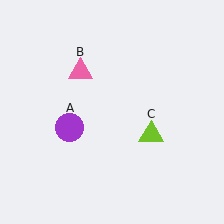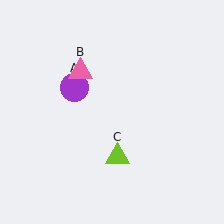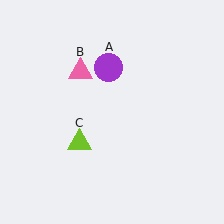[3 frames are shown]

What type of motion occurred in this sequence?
The purple circle (object A), lime triangle (object C) rotated clockwise around the center of the scene.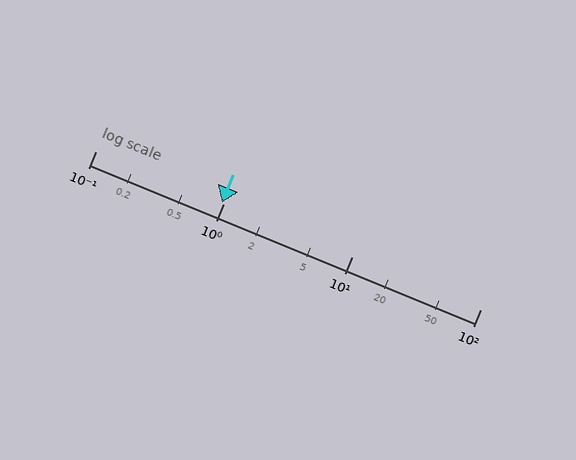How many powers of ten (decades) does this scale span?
The scale spans 3 decades, from 0.1 to 100.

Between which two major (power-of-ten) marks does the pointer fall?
The pointer is between 0.1 and 1.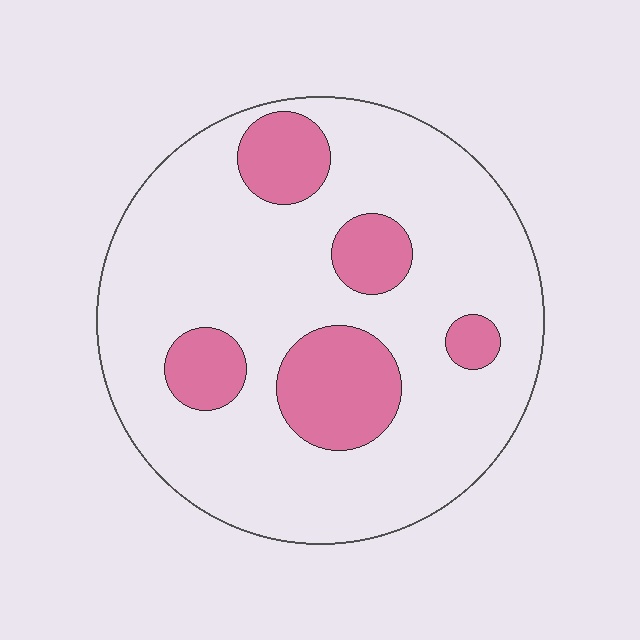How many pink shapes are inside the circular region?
5.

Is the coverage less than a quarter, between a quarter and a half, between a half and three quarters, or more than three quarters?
Less than a quarter.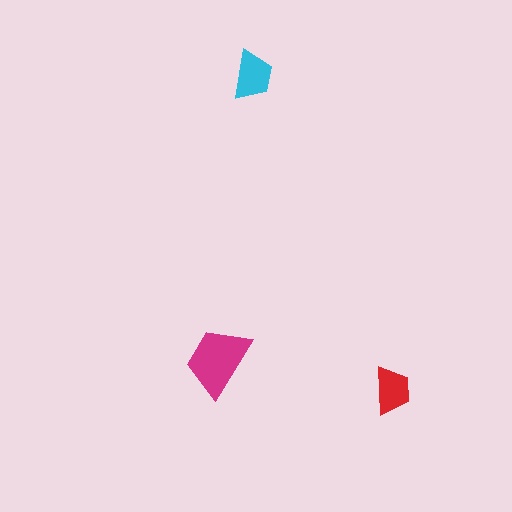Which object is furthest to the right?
The red trapezoid is rightmost.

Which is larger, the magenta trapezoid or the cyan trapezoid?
The magenta one.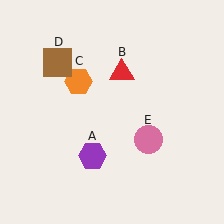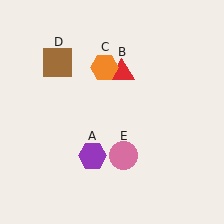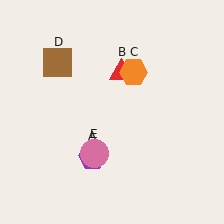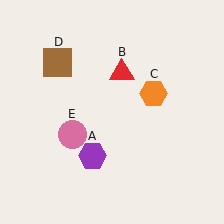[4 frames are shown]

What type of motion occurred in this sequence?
The orange hexagon (object C), pink circle (object E) rotated clockwise around the center of the scene.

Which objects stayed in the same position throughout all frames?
Purple hexagon (object A) and red triangle (object B) and brown square (object D) remained stationary.